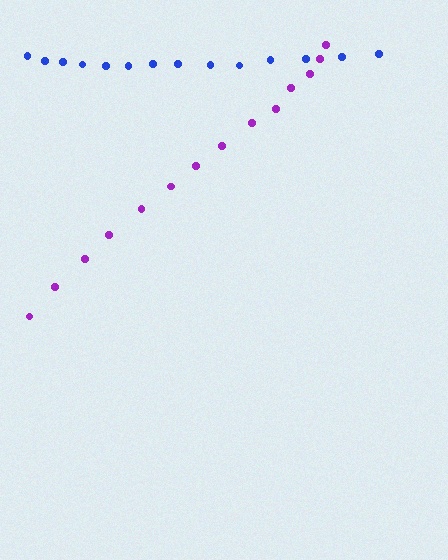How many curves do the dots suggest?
There are 2 distinct paths.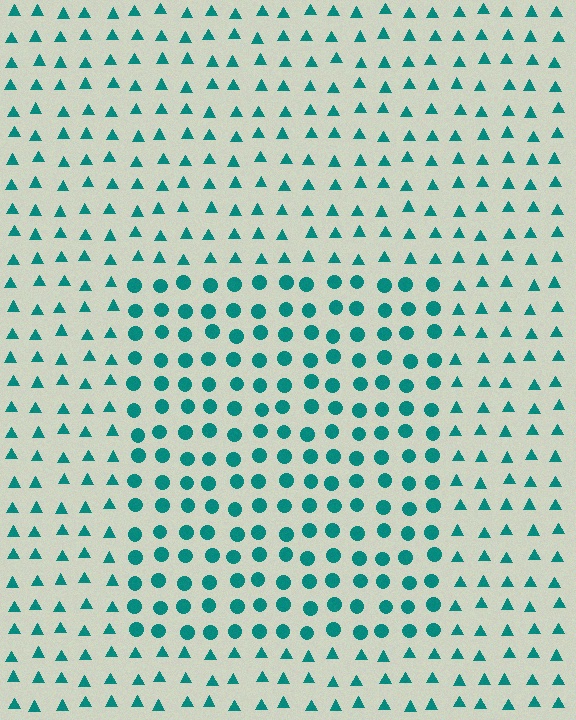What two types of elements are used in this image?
The image uses circles inside the rectangle region and triangles outside it.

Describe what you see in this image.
The image is filled with small teal elements arranged in a uniform grid. A rectangle-shaped region contains circles, while the surrounding area contains triangles. The boundary is defined purely by the change in element shape.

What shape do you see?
I see a rectangle.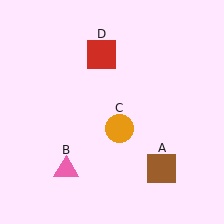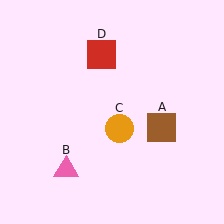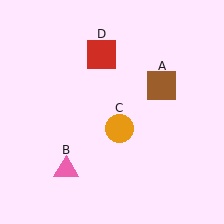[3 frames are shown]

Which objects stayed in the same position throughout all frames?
Pink triangle (object B) and orange circle (object C) and red square (object D) remained stationary.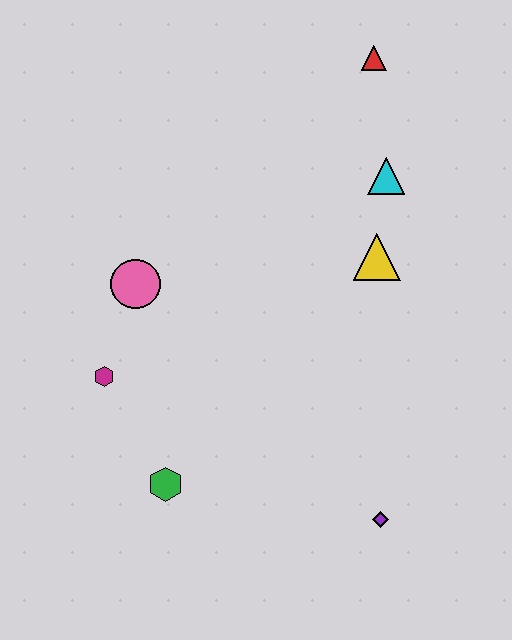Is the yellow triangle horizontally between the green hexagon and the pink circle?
No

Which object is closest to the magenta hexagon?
The pink circle is closest to the magenta hexagon.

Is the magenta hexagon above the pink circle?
No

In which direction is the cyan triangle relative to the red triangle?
The cyan triangle is below the red triangle.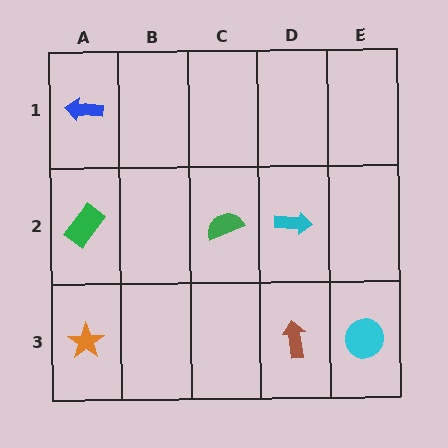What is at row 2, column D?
A cyan arrow.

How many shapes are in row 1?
1 shape.